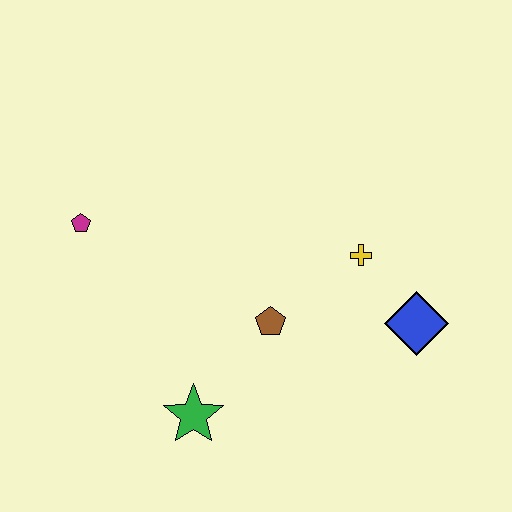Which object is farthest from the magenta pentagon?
The blue diamond is farthest from the magenta pentagon.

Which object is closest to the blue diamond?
The yellow cross is closest to the blue diamond.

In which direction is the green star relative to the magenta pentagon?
The green star is below the magenta pentagon.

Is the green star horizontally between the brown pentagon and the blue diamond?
No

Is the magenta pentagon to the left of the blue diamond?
Yes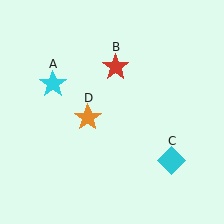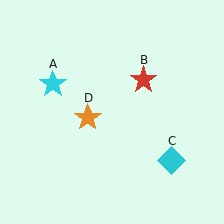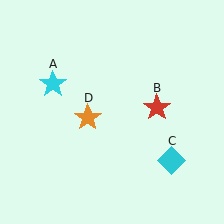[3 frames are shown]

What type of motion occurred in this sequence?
The red star (object B) rotated clockwise around the center of the scene.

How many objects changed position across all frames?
1 object changed position: red star (object B).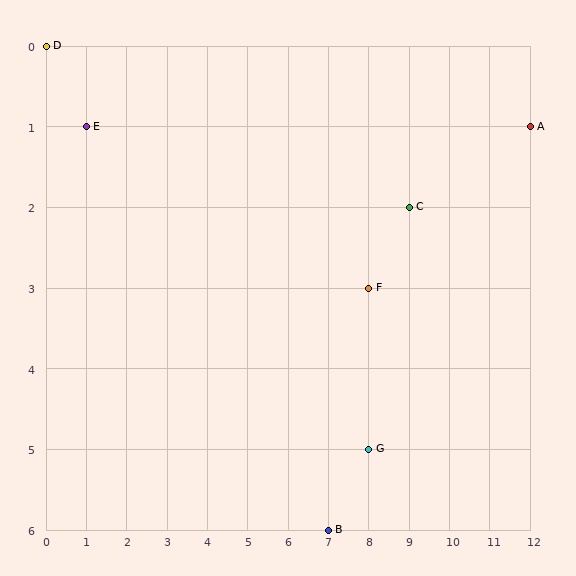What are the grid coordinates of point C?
Point C is at grid coordinates (9, 2).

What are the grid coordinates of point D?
Point D is at grid coordinates (0, 0).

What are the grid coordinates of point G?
Point G is at grid coordinates (8, 5).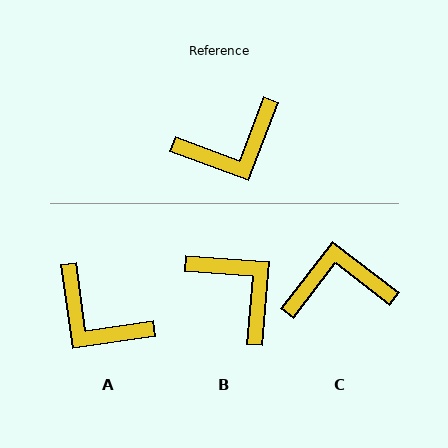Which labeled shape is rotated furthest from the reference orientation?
C, about 163 degrees away.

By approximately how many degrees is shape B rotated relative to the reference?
Approximately 106 degrees counter-clockwise.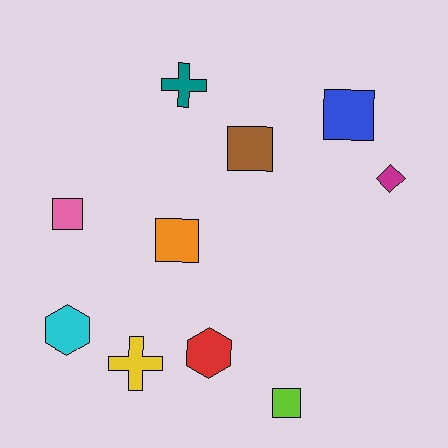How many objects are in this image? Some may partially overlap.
There are 10 objects.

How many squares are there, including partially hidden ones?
There are 5 squares.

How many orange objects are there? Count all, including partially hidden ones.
There is 1 orange object.